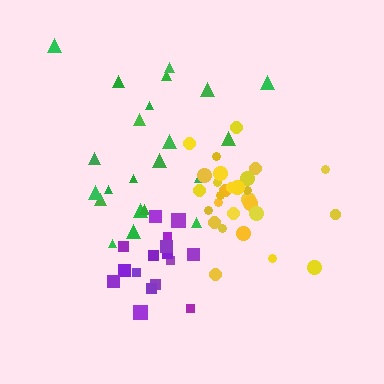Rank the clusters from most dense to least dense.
yellow, purple, green.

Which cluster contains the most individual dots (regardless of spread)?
Yellow (28).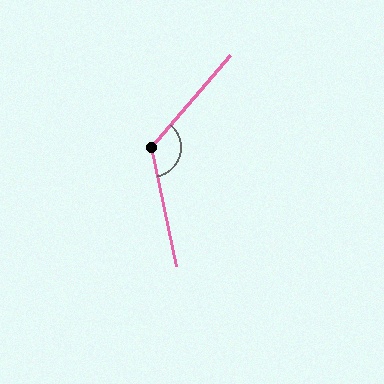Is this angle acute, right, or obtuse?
It is obtuse.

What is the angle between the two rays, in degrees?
Approximately 127 degrees.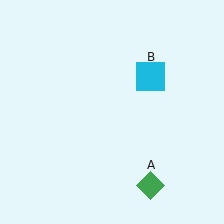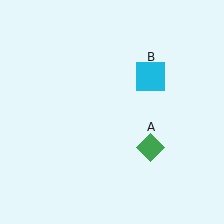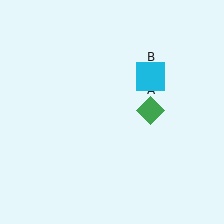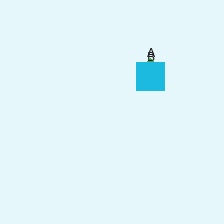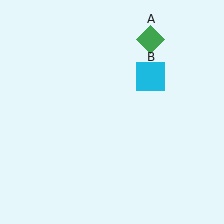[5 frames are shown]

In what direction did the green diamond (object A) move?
The green diamond (object A) moved up.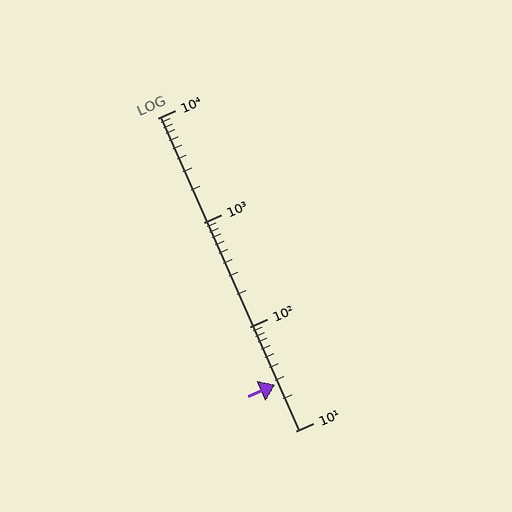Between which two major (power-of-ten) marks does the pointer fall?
The pointer is between 10 and 100.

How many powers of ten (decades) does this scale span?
The scale spans 3 decades, from 10 to 10000.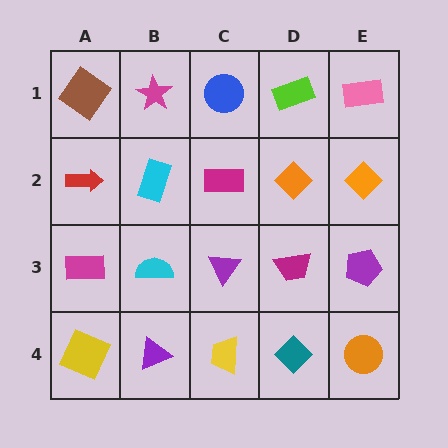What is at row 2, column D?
An orange diamond.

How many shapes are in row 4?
5 shapes.